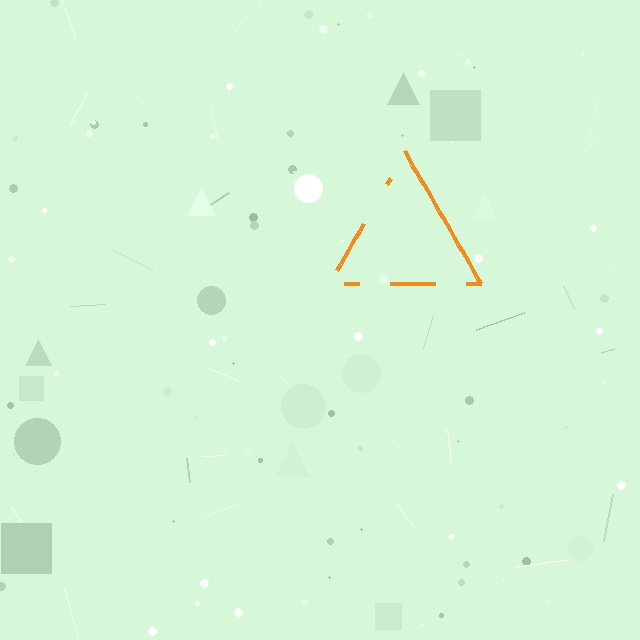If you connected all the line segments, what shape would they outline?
They would outline a triangle.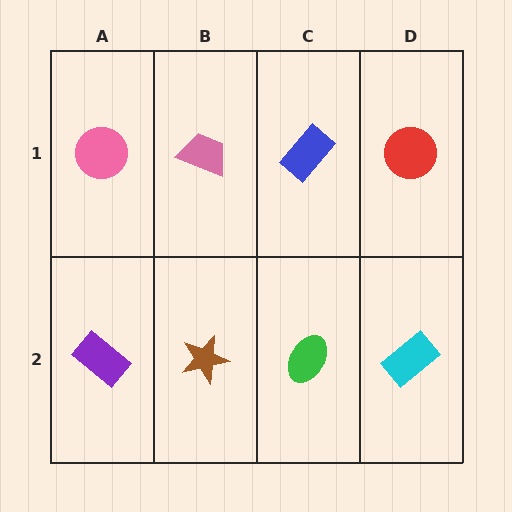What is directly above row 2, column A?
A pink circle.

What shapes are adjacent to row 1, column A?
A purple rectangle (row 2, column A), a pink trapezoid (row 1, column B).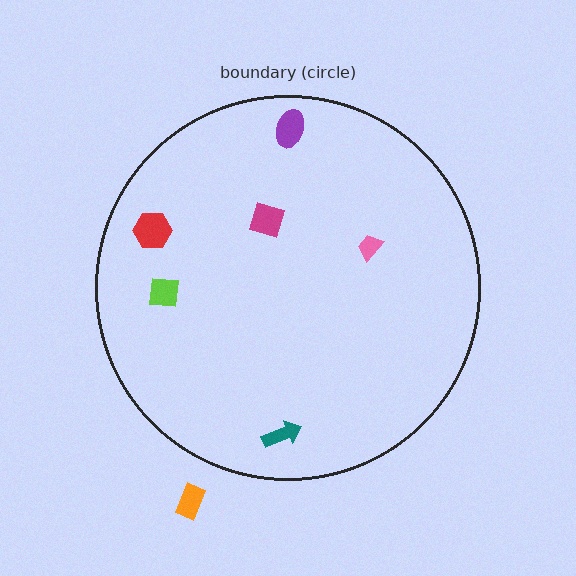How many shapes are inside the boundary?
6 inside, 1 outside.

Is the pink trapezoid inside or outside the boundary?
Inside.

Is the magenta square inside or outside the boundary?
Inside.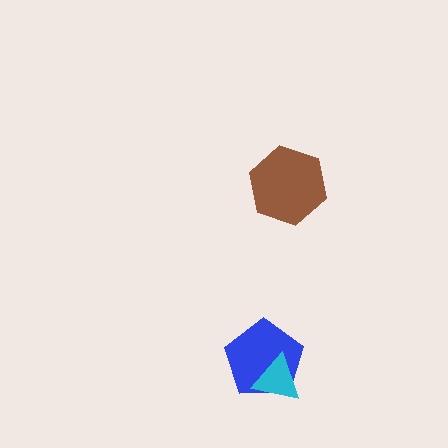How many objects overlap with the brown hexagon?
0 objects overlap with the brown hexagon.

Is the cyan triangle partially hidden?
No, no other shape covers it.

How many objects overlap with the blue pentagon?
1 object overlaps with the blue pentagon.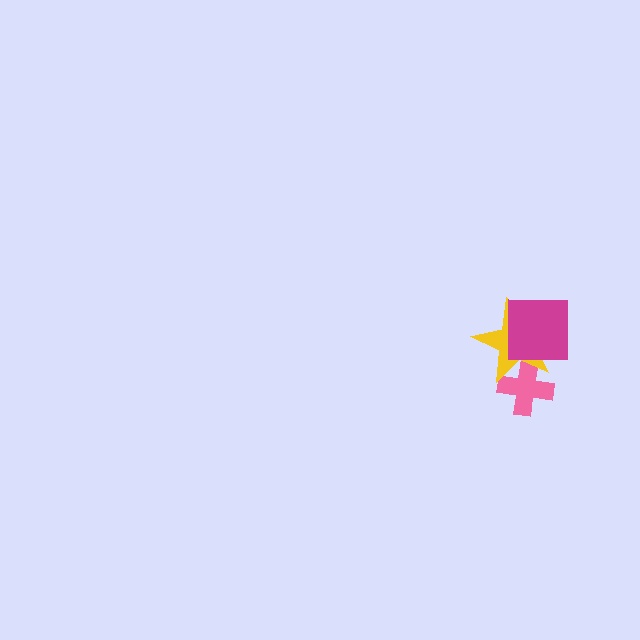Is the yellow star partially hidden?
Yes, it is partially covered by another shape.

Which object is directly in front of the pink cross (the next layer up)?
The yellow star is directly in front of the pink cross.